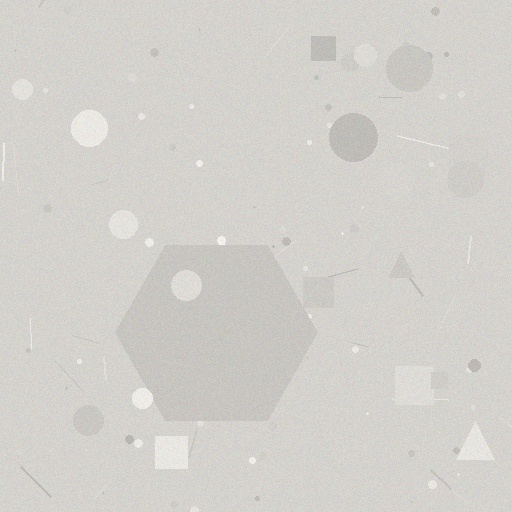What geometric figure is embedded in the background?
A hexagon is embedded in the background.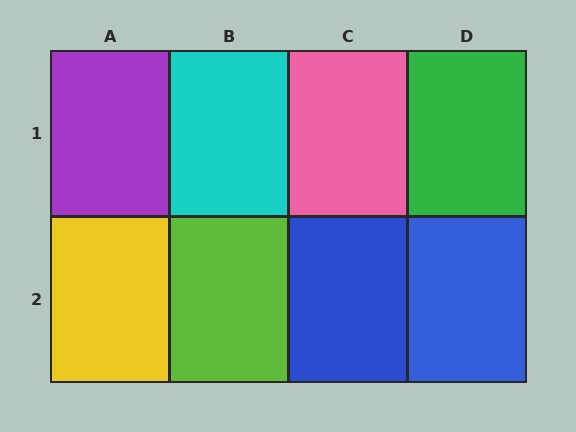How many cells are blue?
2 cells are blue.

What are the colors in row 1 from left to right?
Purple, cyan, pink, green.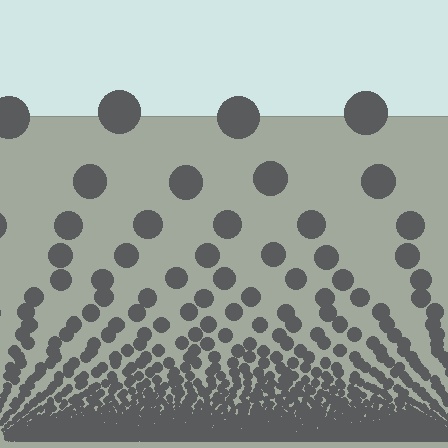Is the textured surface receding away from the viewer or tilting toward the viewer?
The surface appears to tilt toward the viewer. Texture elements get larger and sparser toward the top.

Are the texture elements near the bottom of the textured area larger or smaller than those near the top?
Smaller. The gradient is inverted — elements near the bottom are smaller and denser.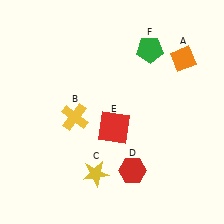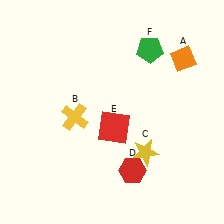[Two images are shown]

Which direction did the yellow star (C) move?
The yellow star (C) moved right.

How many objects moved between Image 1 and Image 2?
1 object moved between the two images.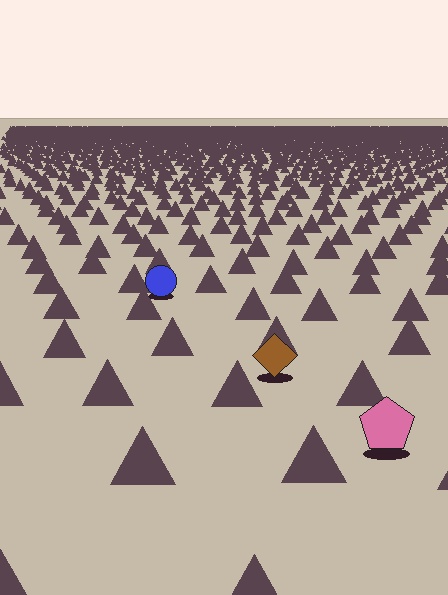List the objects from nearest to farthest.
From nearest to farthest: the pink pentagon, the brown diamond, the blue circle.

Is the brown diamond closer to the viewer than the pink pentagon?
No. The pink pentagon is closer — you can tell from the texture gradient: the ground texture is coarser near it.